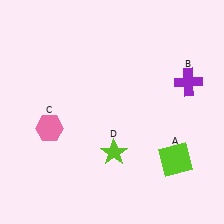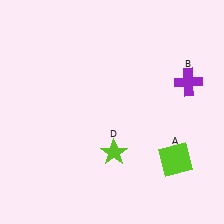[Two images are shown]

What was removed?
The pink hexagon (C) was removed in Image 2.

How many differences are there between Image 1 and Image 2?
There is 1 difference between the two images.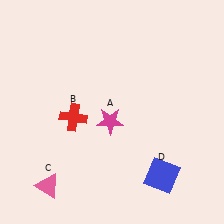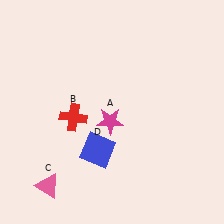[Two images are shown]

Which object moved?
The blue square (D) moved left.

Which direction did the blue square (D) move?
The blue square (D) moved left.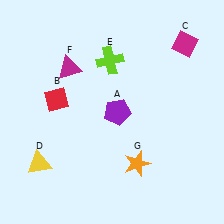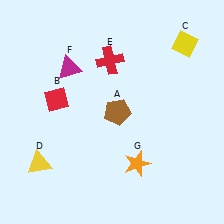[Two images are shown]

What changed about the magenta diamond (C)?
In Image 1, C is magenta. In Image 2, it changed to yellow.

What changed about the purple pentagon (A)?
In Image 1, A is purple. In Image 2, it changed to brown.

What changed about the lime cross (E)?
In Image 1, E is lime. In Image 2, it changed to red.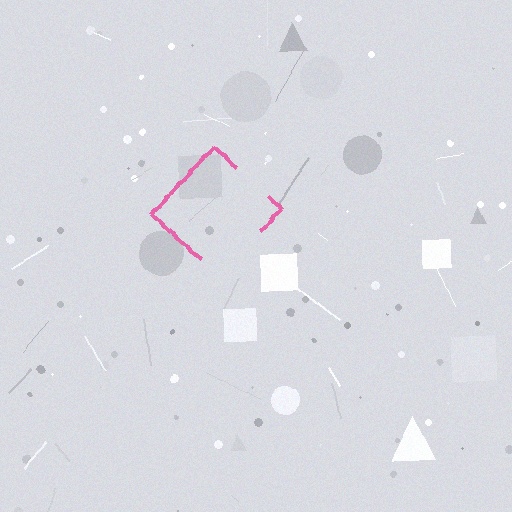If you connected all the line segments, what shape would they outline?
They would outline a diamond.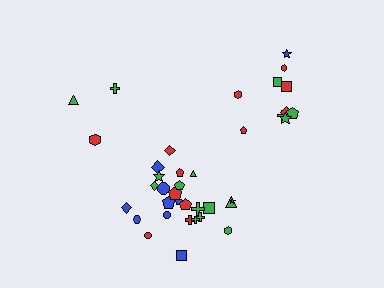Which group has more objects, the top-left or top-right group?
The top-right group.